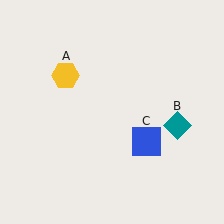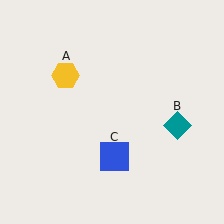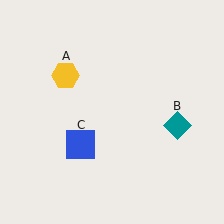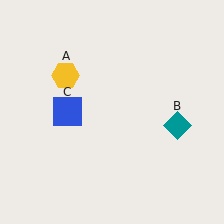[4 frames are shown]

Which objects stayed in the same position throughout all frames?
Yellow hexagon (object A) and teal diamond (object B) remained stationary.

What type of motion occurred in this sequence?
The blue square (object C) rotated clockwise around the center of the scene.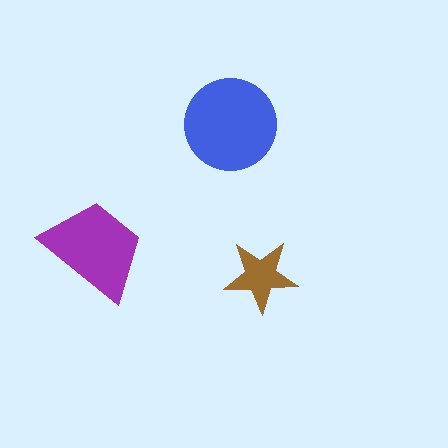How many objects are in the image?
There are 3 objects in the image.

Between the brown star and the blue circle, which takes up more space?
The blue circle.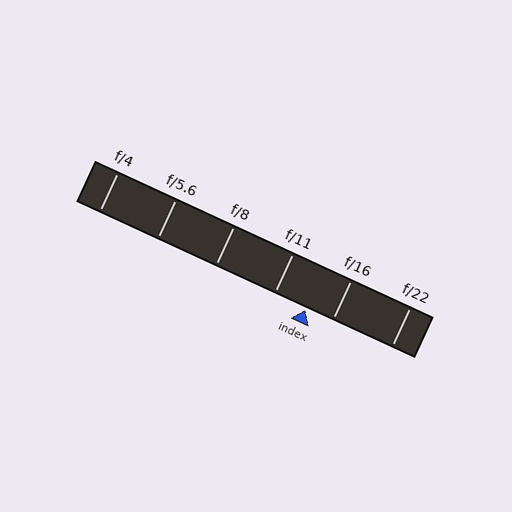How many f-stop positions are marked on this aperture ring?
There are 6 f-stop positions marked.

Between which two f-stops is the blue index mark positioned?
The index mark is between f/11 and f/16.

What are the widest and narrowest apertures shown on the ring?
The widest aperture shown is f/4 and the narrowest is f/22.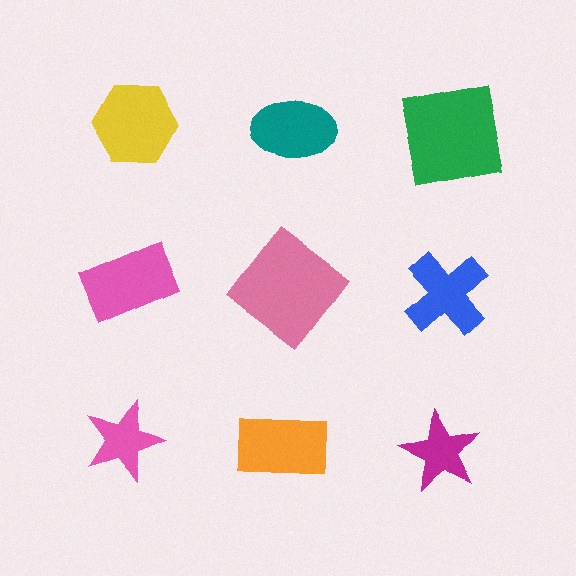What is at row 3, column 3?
A magenta star.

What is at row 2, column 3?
A blue cross.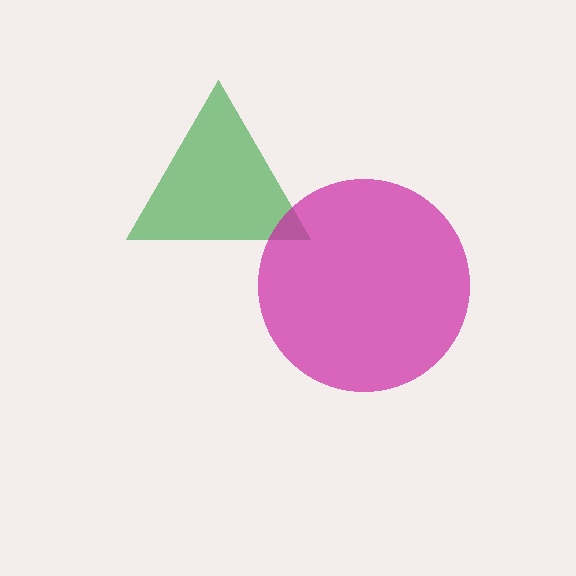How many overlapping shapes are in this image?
There are 2 overlapping shapes in the image.